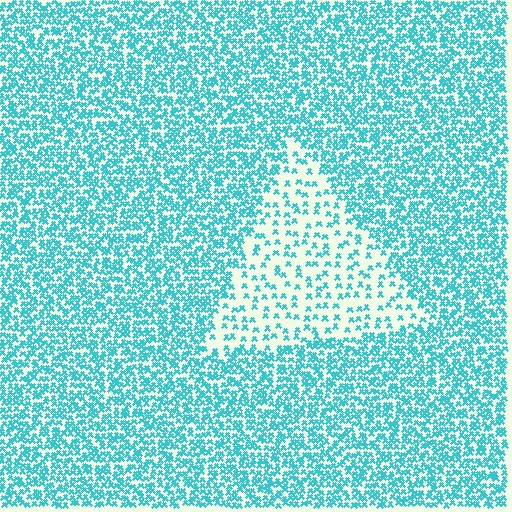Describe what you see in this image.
The image contains small cyan elements arranged at two different densities. A triangle-shaped region is visible where the elements are less densely packed than the surrounding area.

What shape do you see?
I see a triangle.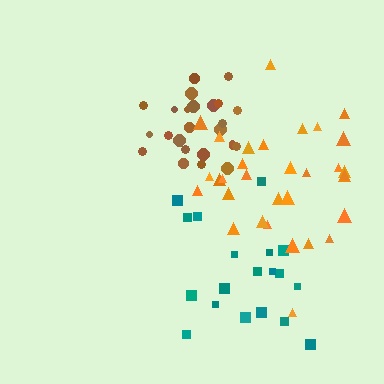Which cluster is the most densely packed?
Brown.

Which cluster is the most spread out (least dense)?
Orange.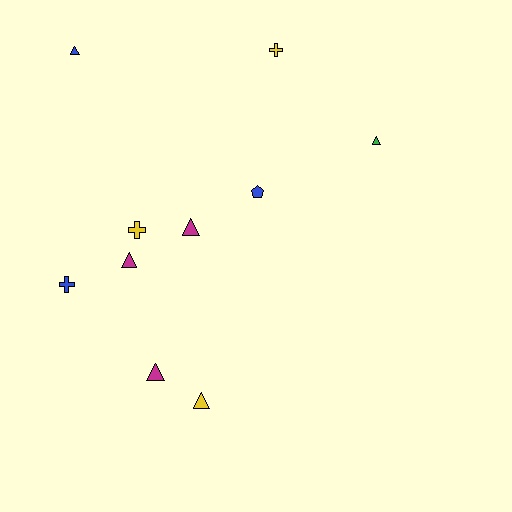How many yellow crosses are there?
There are 2 yellow crosses.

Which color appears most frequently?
Blue, with 3 objects.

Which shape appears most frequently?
Triangle, with 6 objects.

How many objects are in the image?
There are 10 objects.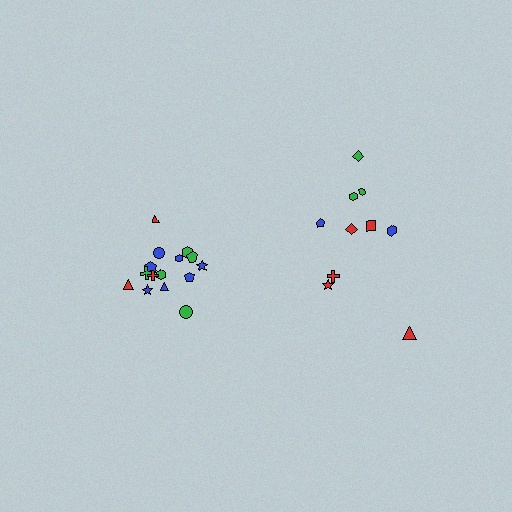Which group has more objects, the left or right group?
The left group.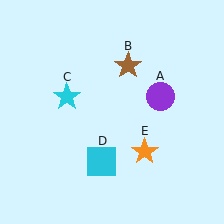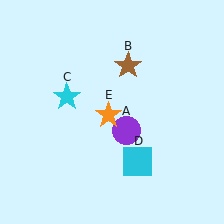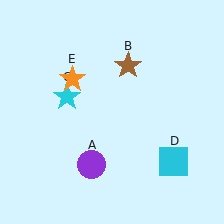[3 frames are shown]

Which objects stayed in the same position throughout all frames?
Brown star (object B) and cyan star (object C) remained stationary.